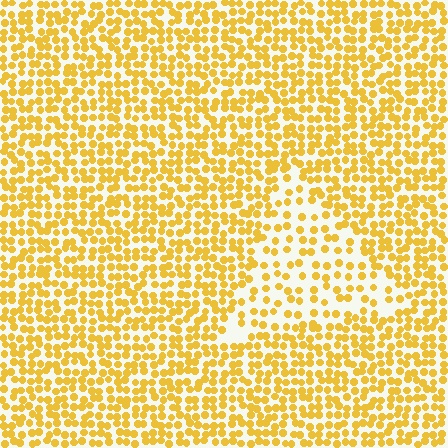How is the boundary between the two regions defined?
The boundary is defined by a change in element density (approximately 2.0x ratio). All elements are the same color, size, and shape.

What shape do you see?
I see a triangle.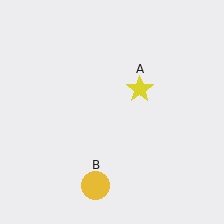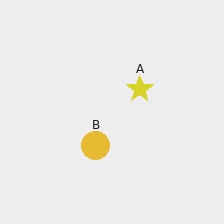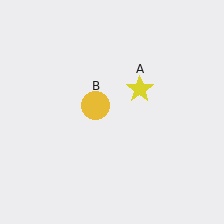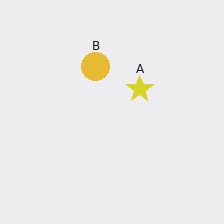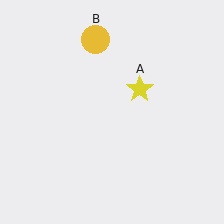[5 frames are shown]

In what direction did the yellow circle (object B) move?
The yellow circle (object B) moved up.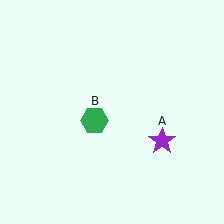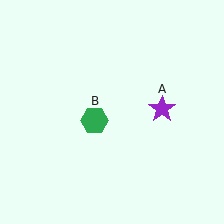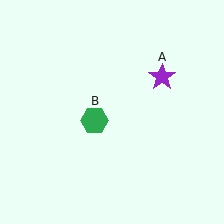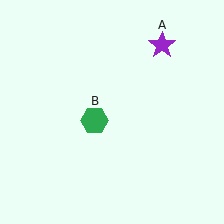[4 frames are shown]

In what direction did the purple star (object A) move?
The purple star (object A) moved up.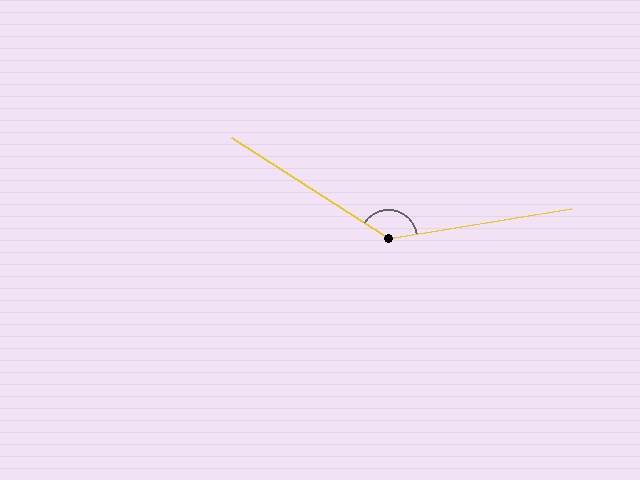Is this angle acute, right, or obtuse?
It is obtuse.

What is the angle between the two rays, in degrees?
Approximately 138 degrees.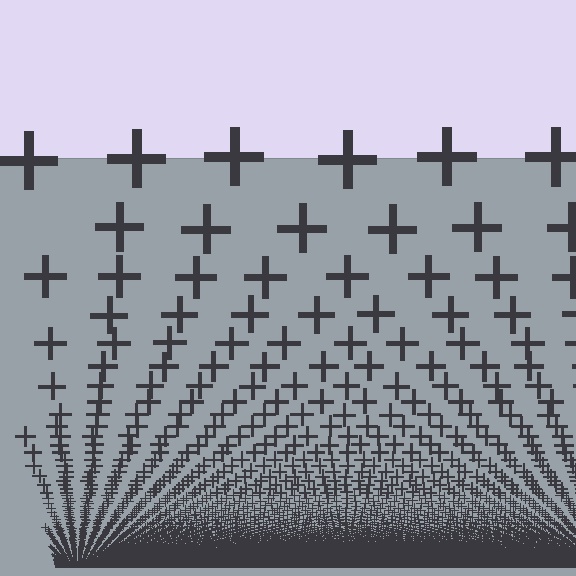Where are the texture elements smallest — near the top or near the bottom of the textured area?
Near the bottom.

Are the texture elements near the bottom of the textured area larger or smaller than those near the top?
Smaller. The gradient is inverted — elements near the bottom are smaller and denser.